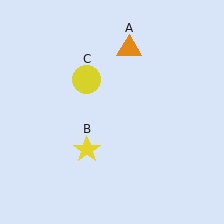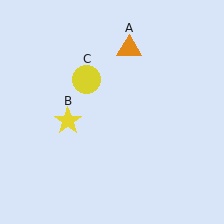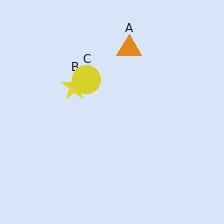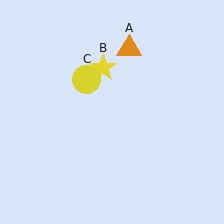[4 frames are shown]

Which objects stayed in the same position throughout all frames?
Orange triangle (object A) and yellow circle (object C) remained stationary.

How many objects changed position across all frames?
1 object changed position: yellow star (object B).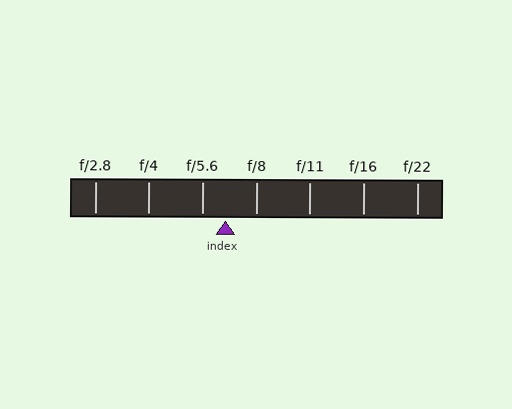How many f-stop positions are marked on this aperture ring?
There are 7 f-stop positions marked.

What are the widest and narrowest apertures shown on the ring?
The widest aperture shown is f/2.8 and the narrowest is f/22.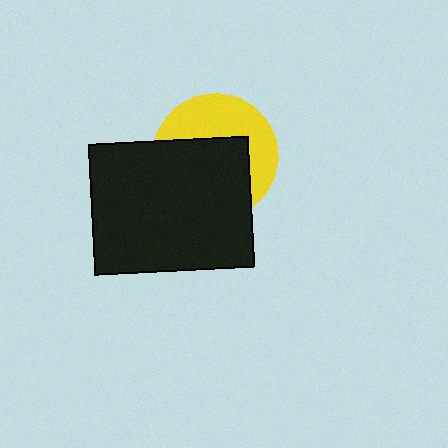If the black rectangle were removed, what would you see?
You would see the complete yellow circle.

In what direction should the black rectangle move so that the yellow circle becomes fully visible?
The black rectangle should move toward the lower-left. That is the shortest direction to clear the overlap and leave the yellow circle fully visible.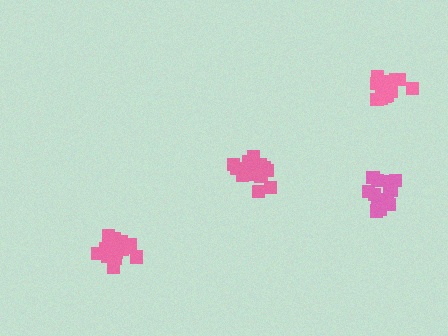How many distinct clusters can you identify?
There are 4 distinct clusters.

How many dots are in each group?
Group 1: 16 dots, Group 2: 16 dots, Group 3: 19 dots, Group 4: 20 dots (71 total).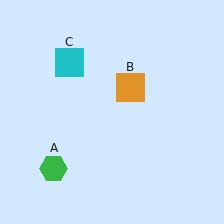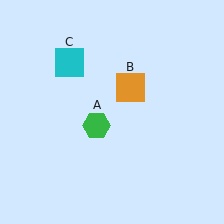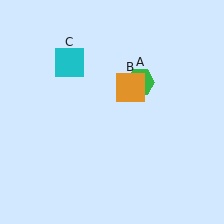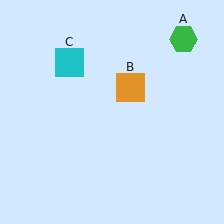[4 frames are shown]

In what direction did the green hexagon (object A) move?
The green hexagon (object A) moved up and to the right.